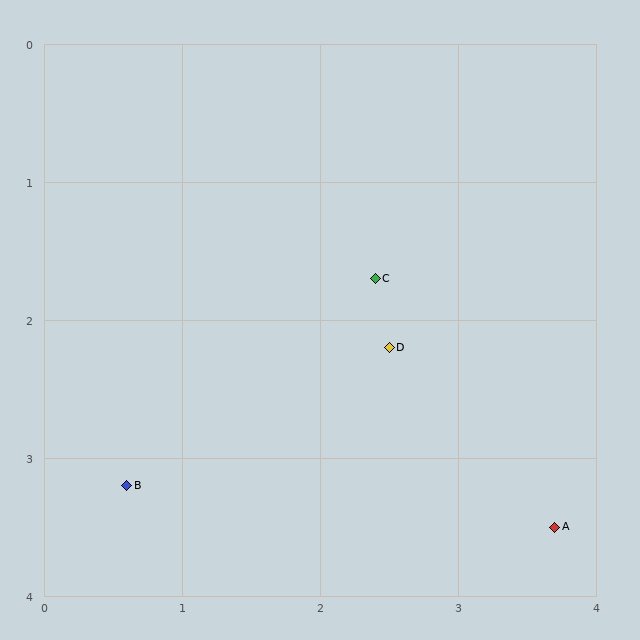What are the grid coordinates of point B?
Point B is at approximately (0.6, 3.2).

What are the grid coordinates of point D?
Point D is at approximately (2.5, 2.2).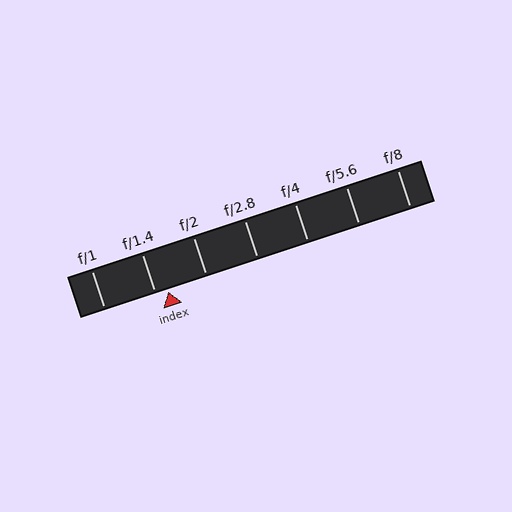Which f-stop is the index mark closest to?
The index mark is closest to f/1.4.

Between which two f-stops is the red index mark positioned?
The index mark is between f/1.4 and f/2.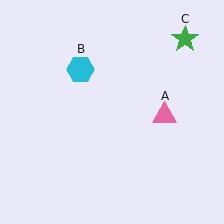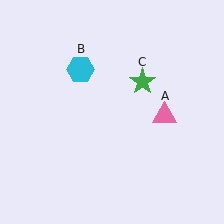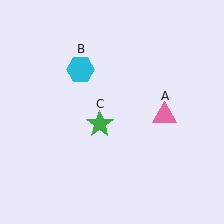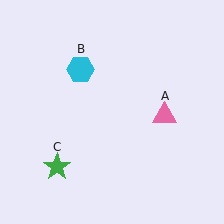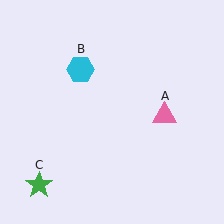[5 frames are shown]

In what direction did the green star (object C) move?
The green star (object C) moved down and to the left.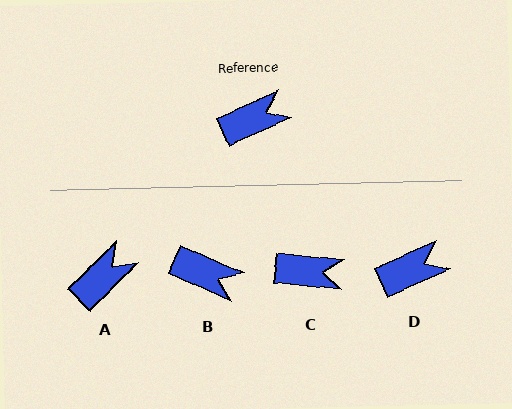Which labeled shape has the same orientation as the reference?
D.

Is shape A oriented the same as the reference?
No, it is off by about 20 degrees.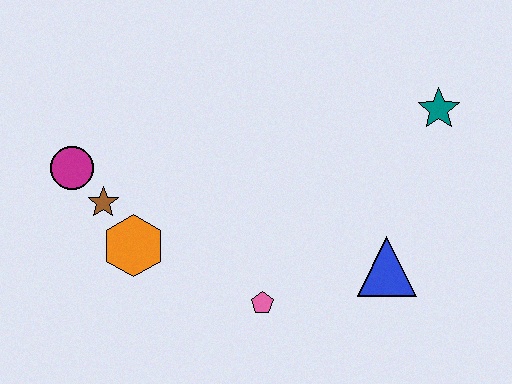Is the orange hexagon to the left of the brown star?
No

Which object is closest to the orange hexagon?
The brown star is closest to the orange hexagon.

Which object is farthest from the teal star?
The magenta circle is farthest from the teal star.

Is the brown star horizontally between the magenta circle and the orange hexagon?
Yes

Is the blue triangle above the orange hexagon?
No